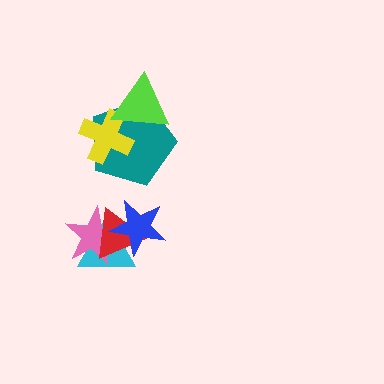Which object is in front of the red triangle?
The blue star is in front of the red triangle.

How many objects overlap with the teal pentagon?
2 objects overlap with the teal pentagon.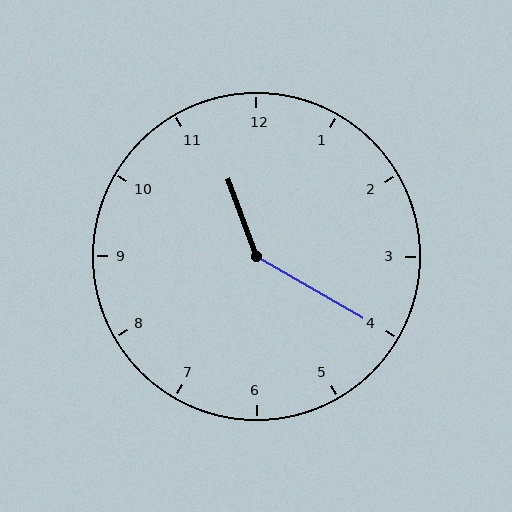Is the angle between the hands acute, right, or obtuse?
It is obtuse.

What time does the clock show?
11:20.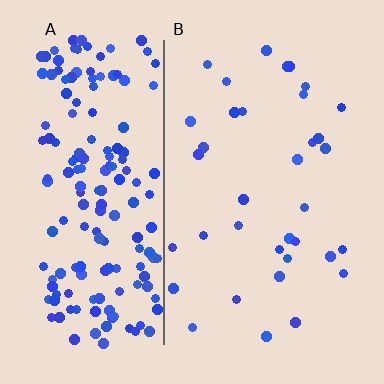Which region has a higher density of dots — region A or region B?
A (the left).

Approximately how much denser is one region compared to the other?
Approximately 5.2× — region A over region B.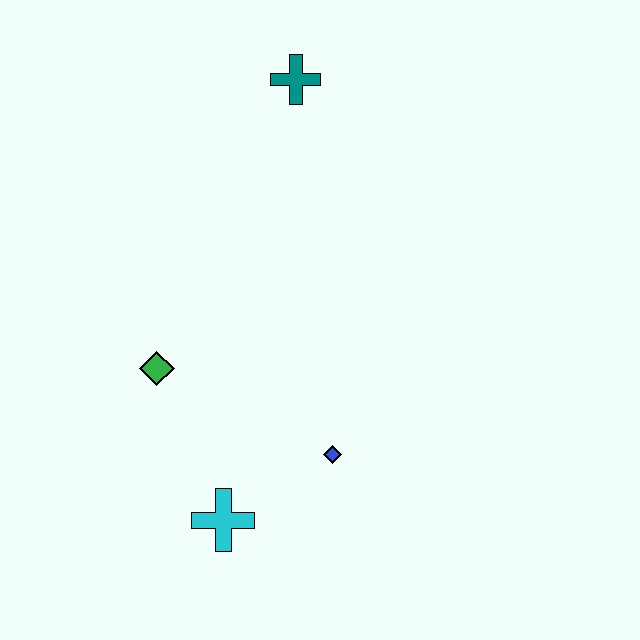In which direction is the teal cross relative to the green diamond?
The teal cross is above the green diamond.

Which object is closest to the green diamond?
The cyan cross is closest to the green diamond.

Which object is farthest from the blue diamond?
The teal cross is farthest from the blue diamond.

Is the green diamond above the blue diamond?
Yes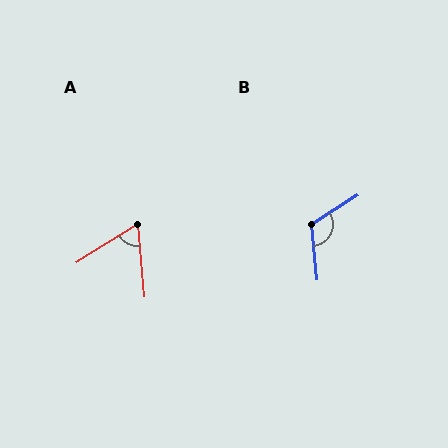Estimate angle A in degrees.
Approximately 63 degrees.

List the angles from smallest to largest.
A (63°), B (117°).